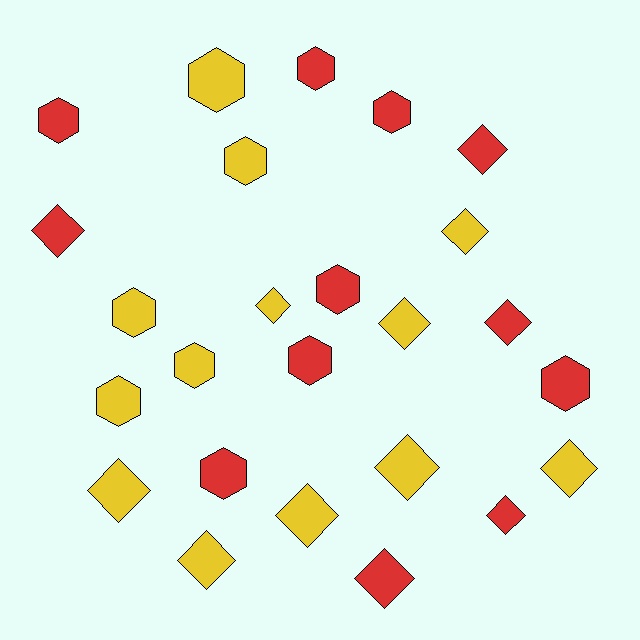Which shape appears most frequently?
Diamond, with 13 objects.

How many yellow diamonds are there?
There are 8 yellow diamonds.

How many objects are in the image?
There are 25 objects.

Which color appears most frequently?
Yellow, with 13 objects.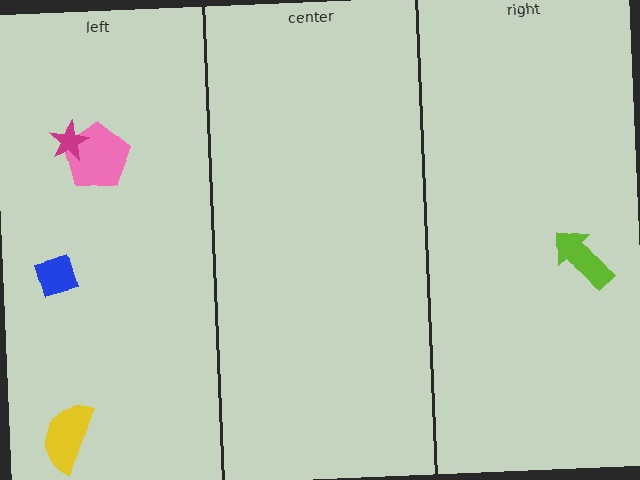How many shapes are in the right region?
1.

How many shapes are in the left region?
4.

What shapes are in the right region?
The lime arrow.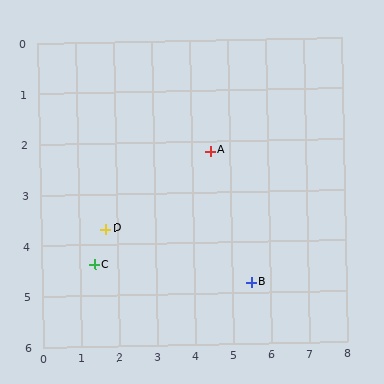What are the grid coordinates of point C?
Point C is at approximately (1.4, 4.4).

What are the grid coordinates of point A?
Point A is at approximately (4.5, 2.2).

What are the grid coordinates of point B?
Point B is at approximately (5.5, 4.8).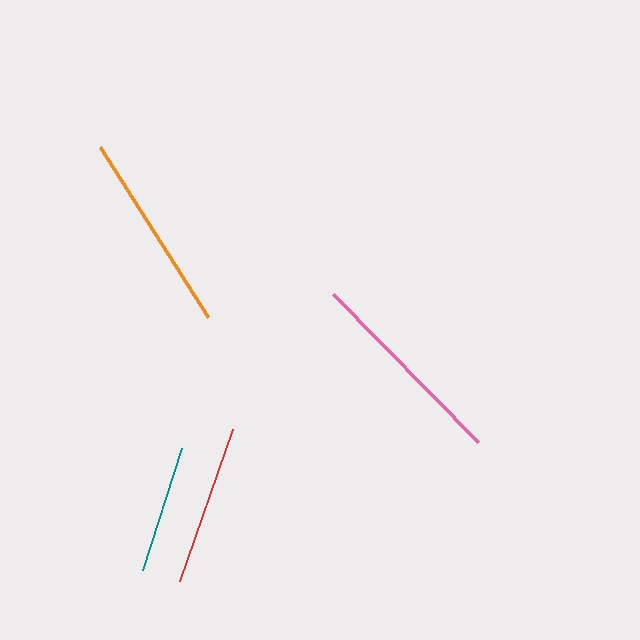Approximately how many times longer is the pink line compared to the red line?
The pink line is approximately 1.3 times the length of the red line.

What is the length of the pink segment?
The pink segment is approximately 207 pixels long.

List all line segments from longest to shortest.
From longest to shortest: pink, orange, red, teal.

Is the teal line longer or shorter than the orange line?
The orange line is longer than the teal line.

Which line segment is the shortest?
The teal line is the shortest at approximately 128 pixels.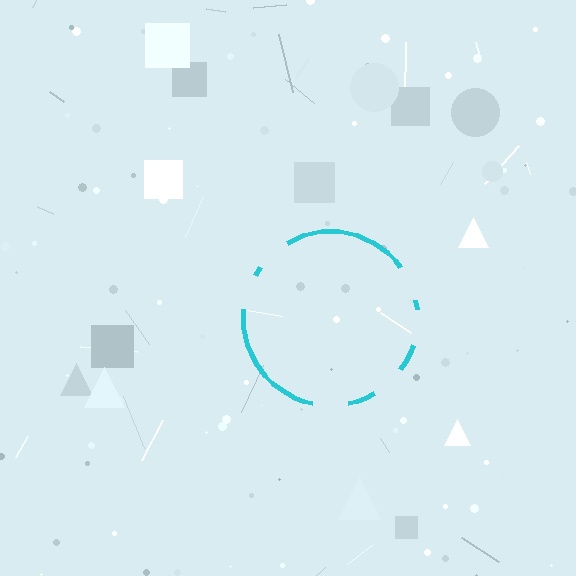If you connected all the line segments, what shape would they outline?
They would outline a circle.